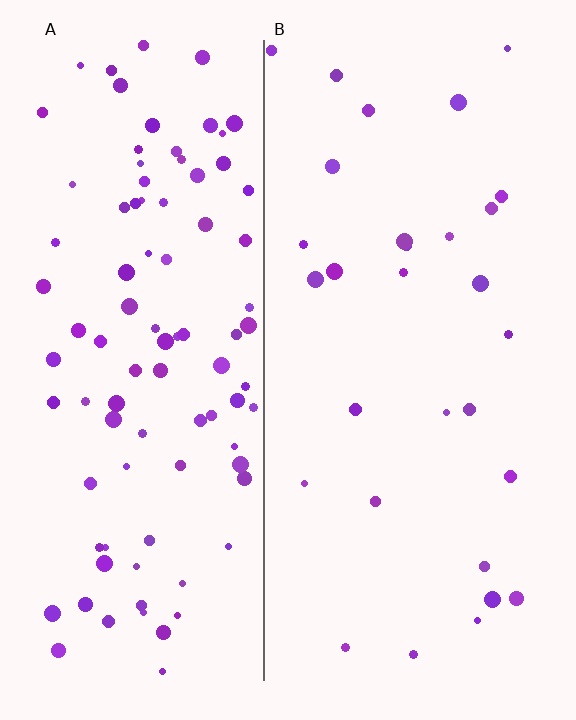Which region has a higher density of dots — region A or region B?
A (the left).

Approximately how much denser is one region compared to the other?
Approximately 3.2× — region A over region B.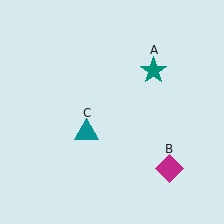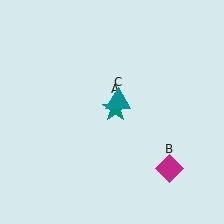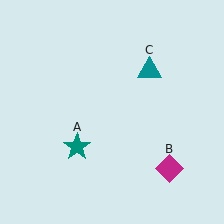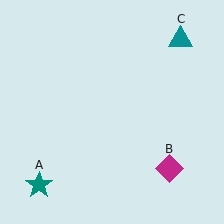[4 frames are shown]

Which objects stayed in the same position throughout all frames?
Magenta diamond (object B) remained stationary.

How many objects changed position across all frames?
2 objects changed position: teal star (object A), teal triangle (object C).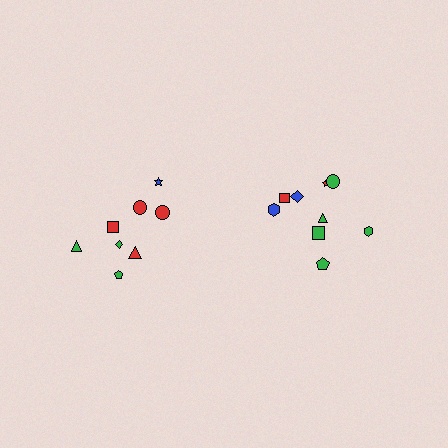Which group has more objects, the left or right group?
The right group.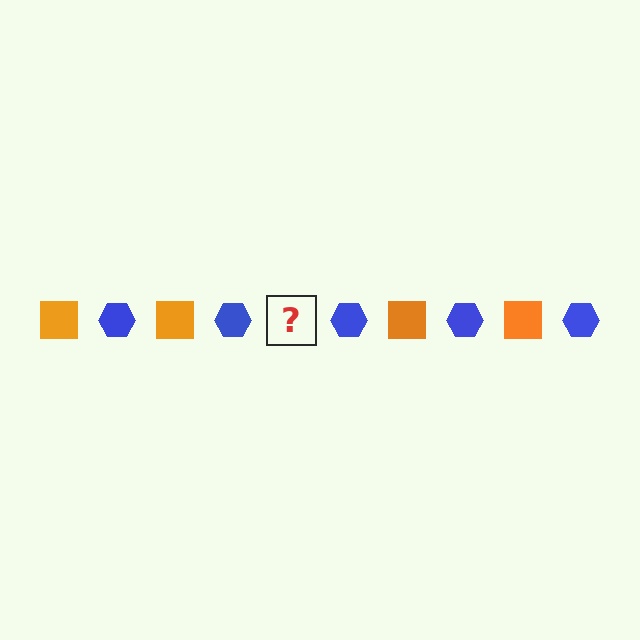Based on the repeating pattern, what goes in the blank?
The blank should be an orange square.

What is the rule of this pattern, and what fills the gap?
The rule is that the pattern alternates between orange square and blue hexagon. The gap should be filled with an orange square.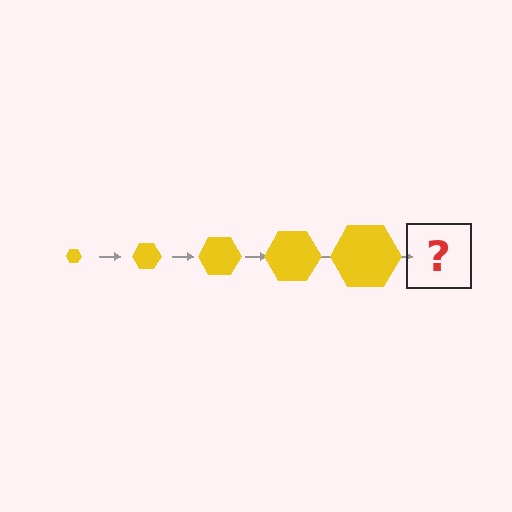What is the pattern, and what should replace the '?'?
The pattern is that the hexagon gets progressively larger each step. The '?' should be a yellow hexagon, larger than the previous one.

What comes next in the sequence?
The next element should be a yellow hexagon, larger than the previous one.